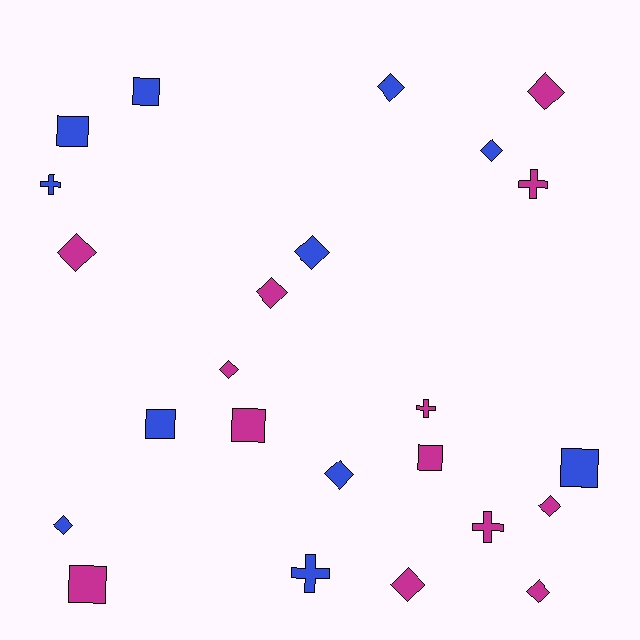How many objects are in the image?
There are 24 objects.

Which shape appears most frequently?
Diamond, with 12 objects.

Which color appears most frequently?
Magenta, with 13 objects.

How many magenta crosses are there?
There are 3 magenta crosses.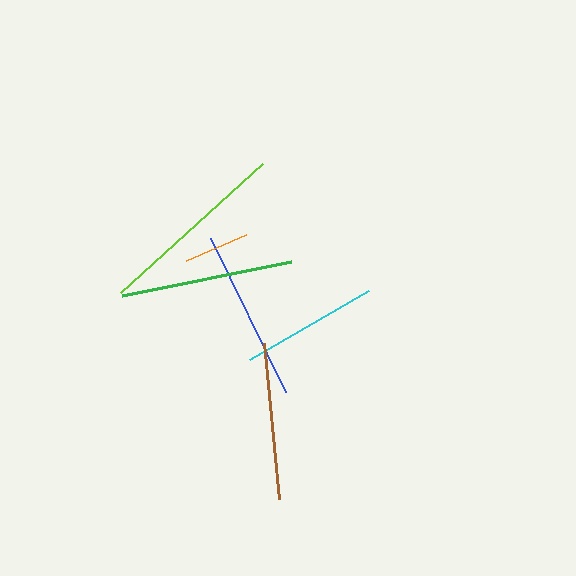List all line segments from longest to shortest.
From longest to shortest: lime, green, blue, brown, cyan, orange.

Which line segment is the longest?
The lime line is the longest at approximately 191 pixels.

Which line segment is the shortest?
The orange line is the shortest at approximately 65 pixels.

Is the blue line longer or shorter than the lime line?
The lime line is longer than the blue line.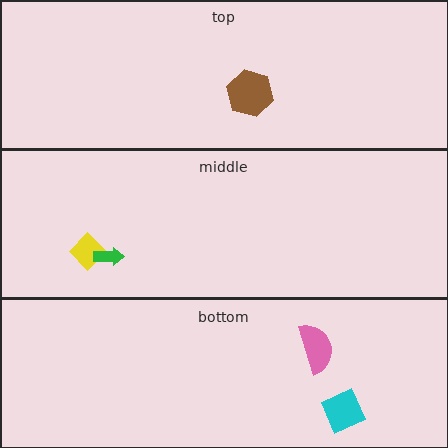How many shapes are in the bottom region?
2.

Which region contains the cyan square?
The bottom region.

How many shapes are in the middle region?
2.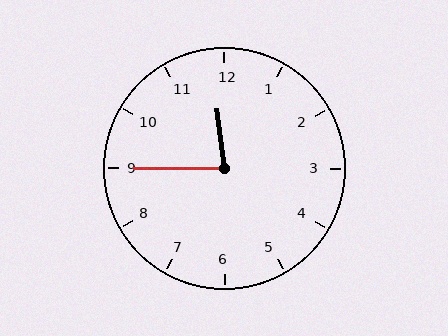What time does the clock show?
11:45.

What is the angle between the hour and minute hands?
Approximately 82 degrees.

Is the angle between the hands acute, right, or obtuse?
It is acute.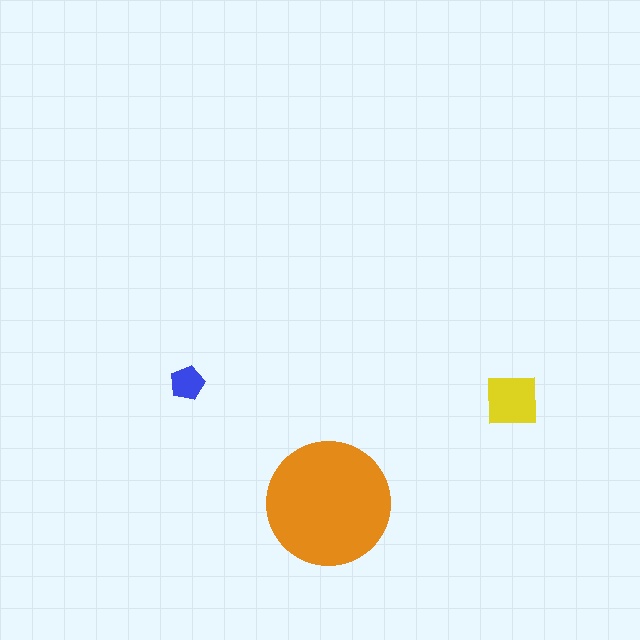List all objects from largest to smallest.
The orange circle, the yellow square, the blue pentagon.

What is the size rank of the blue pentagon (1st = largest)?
3rd.